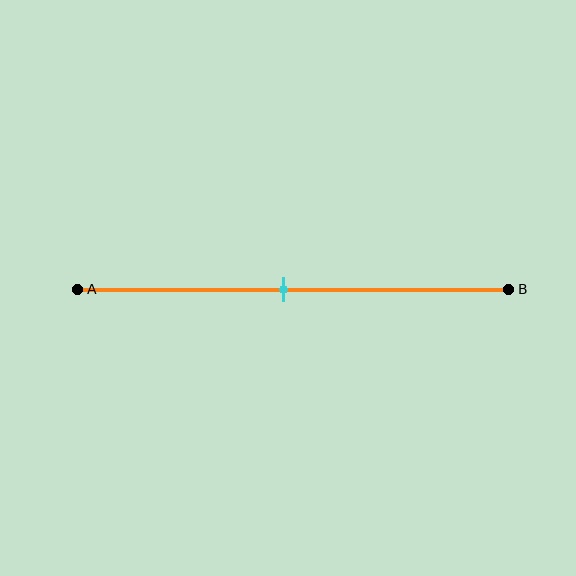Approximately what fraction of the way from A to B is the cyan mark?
The cyan mark is approximately 50% of the way from A to B.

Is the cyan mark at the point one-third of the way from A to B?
No, the mark is at about 50% from A, not at the 33% one-third point.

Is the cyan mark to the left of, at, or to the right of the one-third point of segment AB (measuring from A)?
The cyan mark is to the right of the one-third point of segment AB.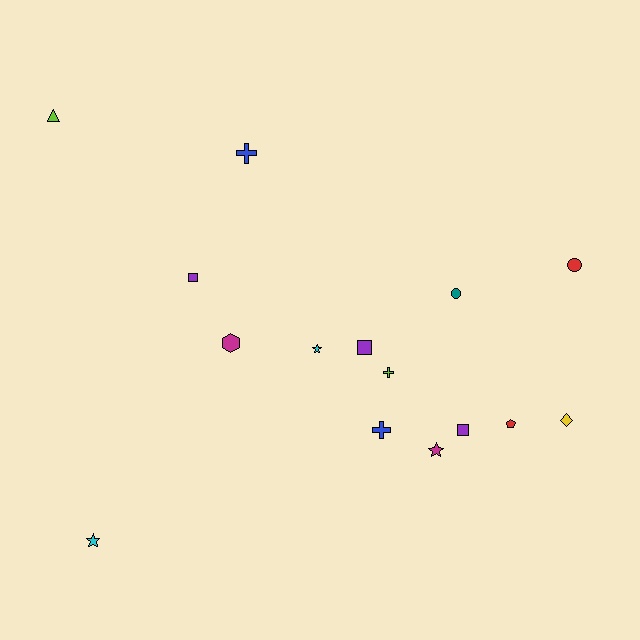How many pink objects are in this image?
There are no pink objects.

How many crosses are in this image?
There are 3 crosses.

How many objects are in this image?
There are 15 objects.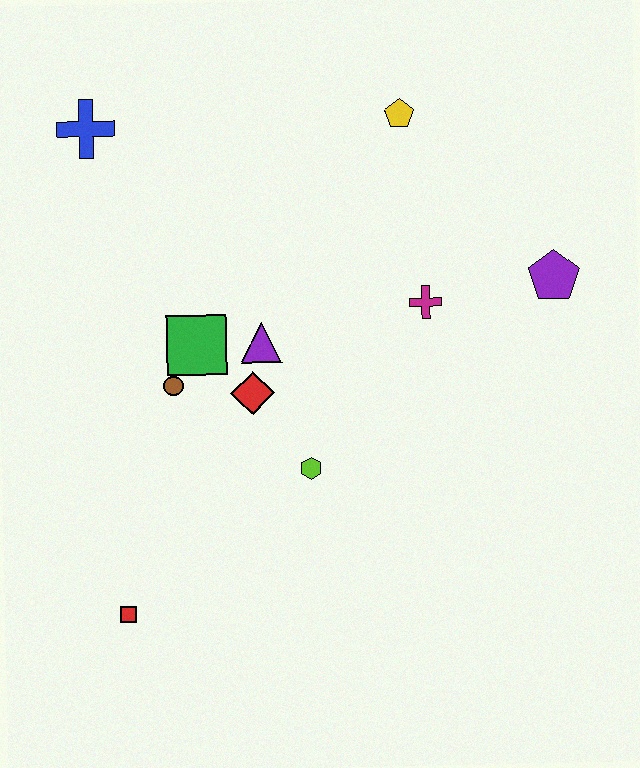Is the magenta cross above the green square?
Yes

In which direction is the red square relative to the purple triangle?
The red square is below the purple triangle.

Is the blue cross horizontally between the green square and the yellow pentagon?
No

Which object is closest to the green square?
The brown circle is closest to the green square.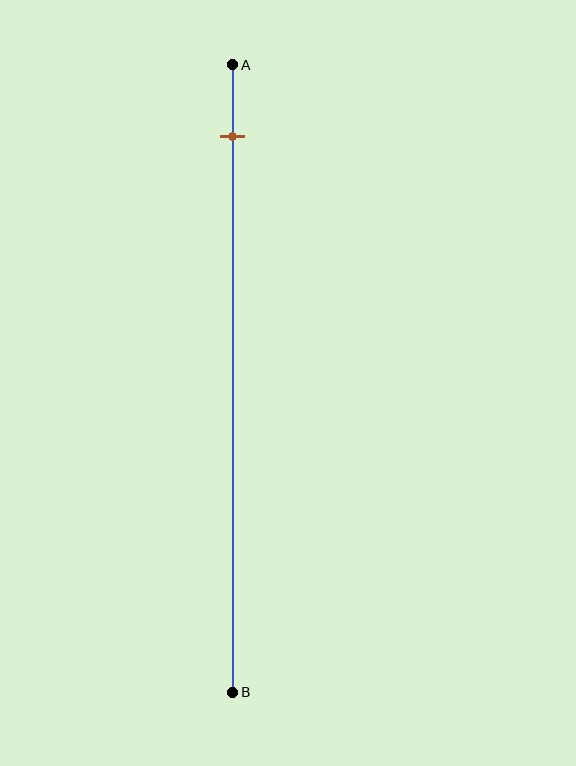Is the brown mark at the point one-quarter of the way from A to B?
No, the mark is at about 10% from A, not at the 25% one-quarter point.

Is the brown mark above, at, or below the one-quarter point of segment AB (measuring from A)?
The brown mark is above the one-quarter point of segment AB.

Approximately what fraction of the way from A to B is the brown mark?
The brown mark is approximately 10% of the way from A to B.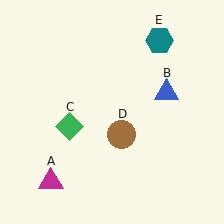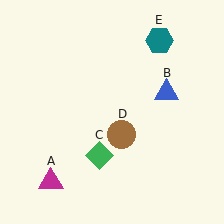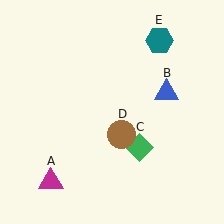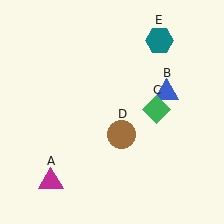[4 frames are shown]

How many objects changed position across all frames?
1 object changed position: green diamond (object C).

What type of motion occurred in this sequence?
The green diamond (object C) rotated counterclockwise around the center of the scene.